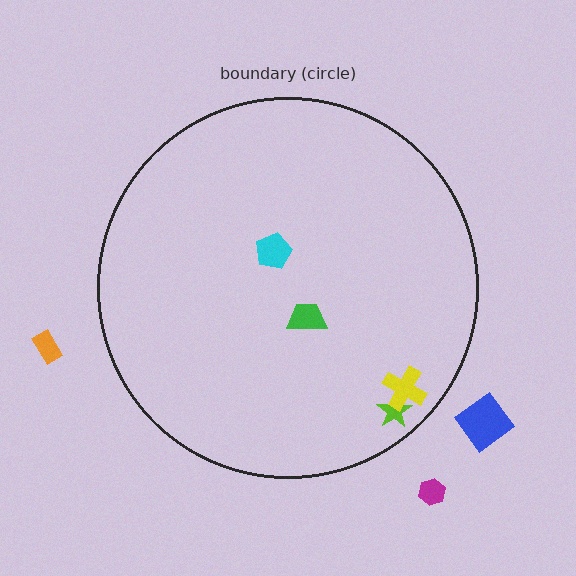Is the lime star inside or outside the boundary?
Inside.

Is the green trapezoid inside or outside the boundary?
Inside.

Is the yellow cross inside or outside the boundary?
Inside.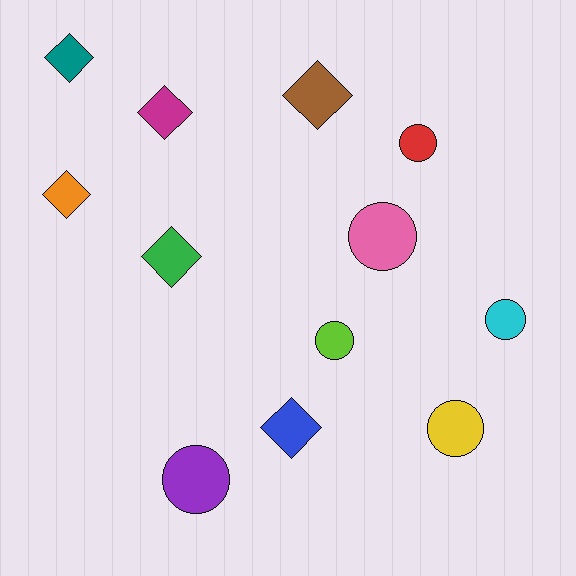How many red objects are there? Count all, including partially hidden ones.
There is 1 red object.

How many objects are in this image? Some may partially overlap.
There are 12 objects.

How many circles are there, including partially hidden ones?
There are 6 circles.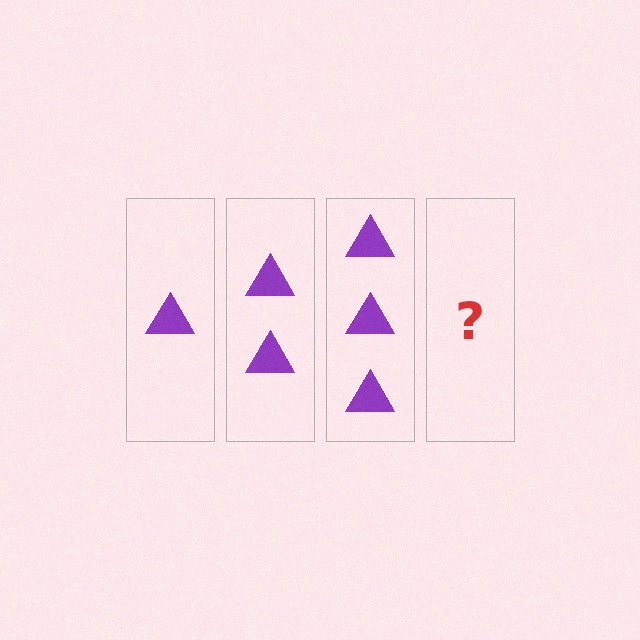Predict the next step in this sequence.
The next step is 4 triangles.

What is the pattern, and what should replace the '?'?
The pattern is that each step adds one more triangle. The '?' should be 4 triangles.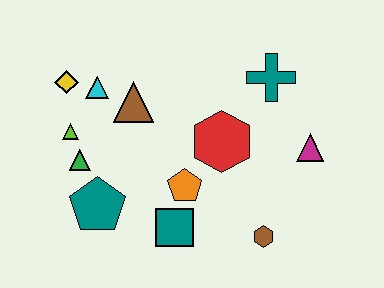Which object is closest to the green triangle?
The lime triangle is closest to the green triangle.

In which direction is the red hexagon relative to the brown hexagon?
The red hexagon is above the brown hexagon.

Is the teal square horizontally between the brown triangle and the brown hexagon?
Yes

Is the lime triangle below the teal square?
No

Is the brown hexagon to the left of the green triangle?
No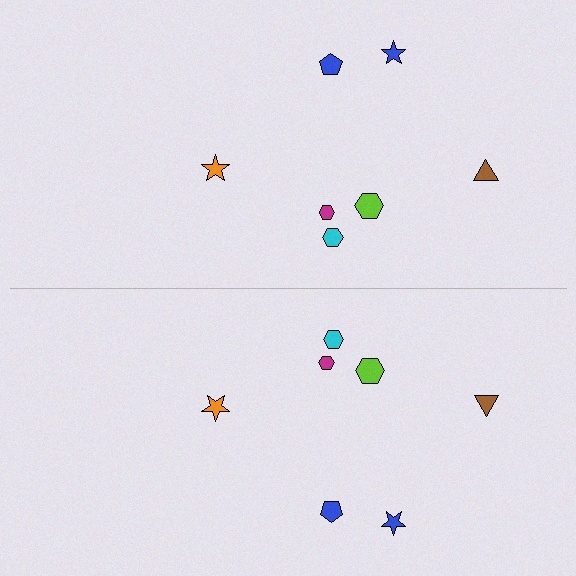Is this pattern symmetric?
Yes, this pattern has bilateral (reflection) symmetry.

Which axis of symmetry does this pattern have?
The pattern has a horizontal axis of symmetry running through the center of the image.